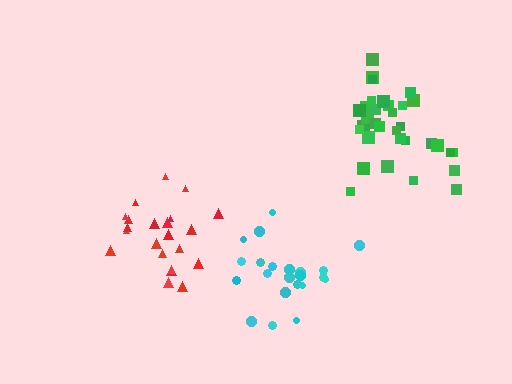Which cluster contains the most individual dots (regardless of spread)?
Green (33).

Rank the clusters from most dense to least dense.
cyan, green, red.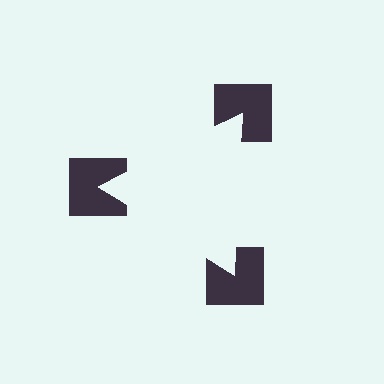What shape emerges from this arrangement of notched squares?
An illusory triangle — its edges are inferred from the aligned wedge cuts in the notched squares, not physically drawn.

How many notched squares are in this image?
There are 3 — one at each vertex of the illusory triangle.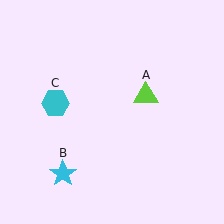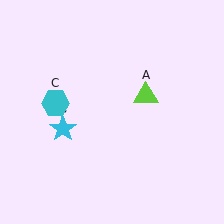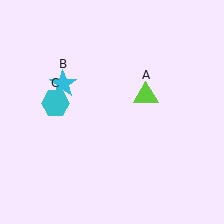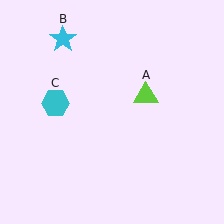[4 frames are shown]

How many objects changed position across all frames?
1 object changed position: cyan star (object B).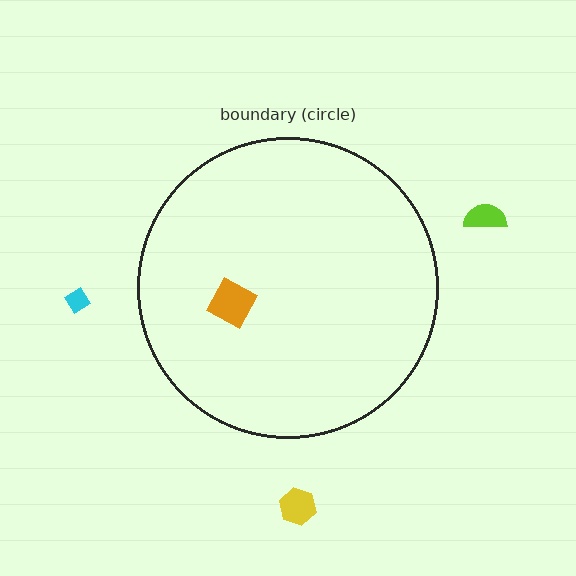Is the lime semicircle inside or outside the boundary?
Outside.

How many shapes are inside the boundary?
1 inside, 3 outside.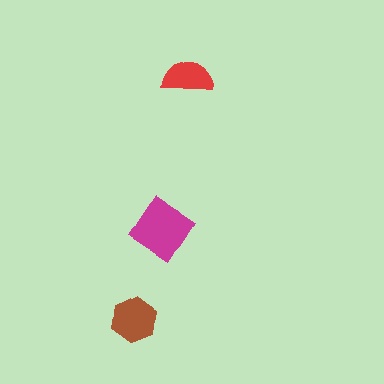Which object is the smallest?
The red semicircle.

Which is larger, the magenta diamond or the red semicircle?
The magenta diamond.